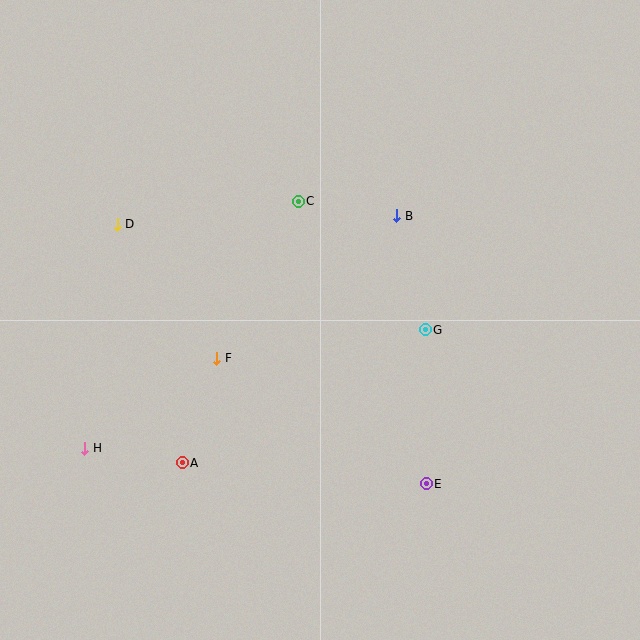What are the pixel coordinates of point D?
Point D is at (117, 224).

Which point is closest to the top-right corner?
Point B is closest to the top-right corner.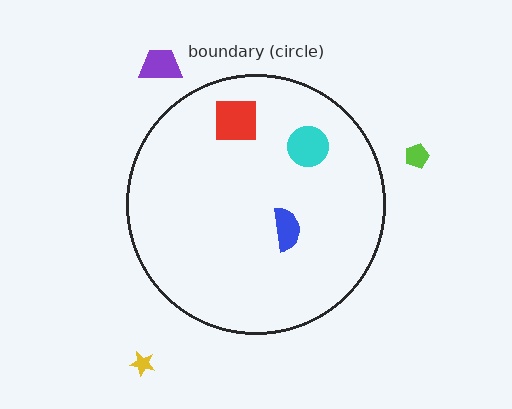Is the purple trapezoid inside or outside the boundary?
Outside.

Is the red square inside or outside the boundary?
Inside.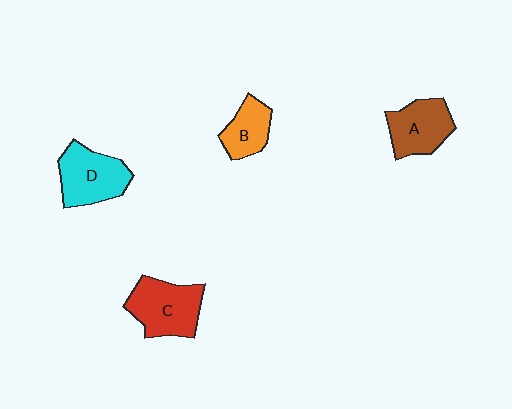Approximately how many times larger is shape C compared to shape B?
Approximately 1.6 times.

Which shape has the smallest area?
Shape B (orange).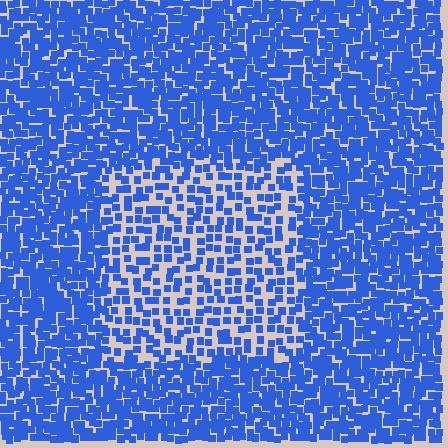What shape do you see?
I see a rectangle.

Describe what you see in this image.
The image contains small blue elements arranged at two different densities. A rectangle-shaped region is visible where the elements are less densely packed than the surrounding area.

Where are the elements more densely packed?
The elements are more densely packed outside the rectangle boundary.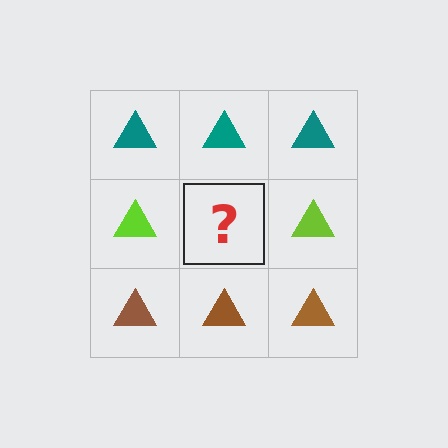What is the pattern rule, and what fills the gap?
The rule is that each row has a consistent color. The gap should be filled with a lime triangle.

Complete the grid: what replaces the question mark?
The question mark should be replaced with a lime triangle.